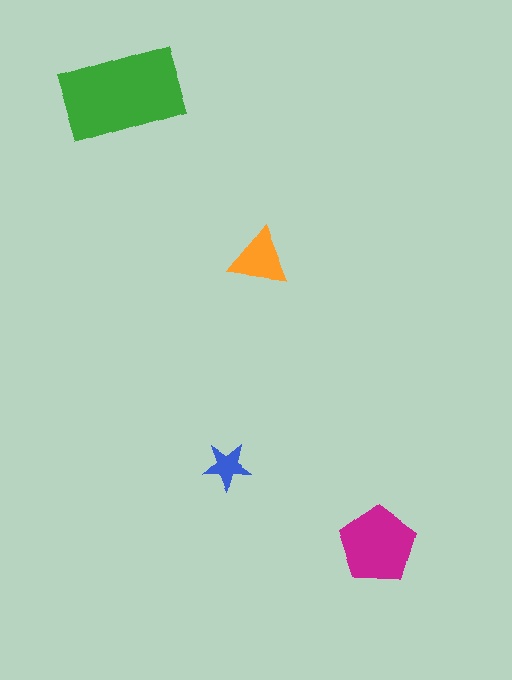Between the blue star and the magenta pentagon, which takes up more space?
The magenta pentagon.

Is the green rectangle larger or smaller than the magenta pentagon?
Larger.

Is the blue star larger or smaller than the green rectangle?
Smaller.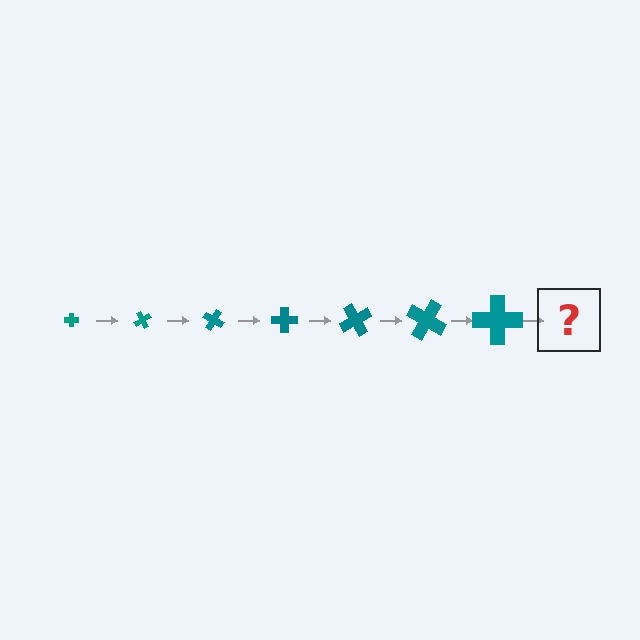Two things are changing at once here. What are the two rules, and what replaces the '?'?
The two rules are that the cross grows larger each step and it rotates 60 degrees each step. The '?' should be a cross, larger than the previous one and rotated 420 degrees from the start.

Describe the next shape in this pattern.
It should be a cross, larger than the previous one and rotated 420 degrees from the start.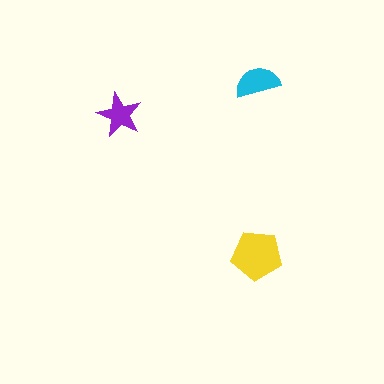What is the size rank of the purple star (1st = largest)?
3rd.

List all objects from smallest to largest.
The purple star, the cyan semicircle, the yellow pentagon.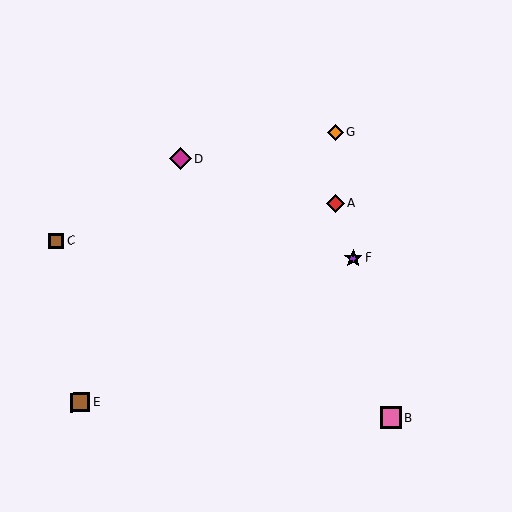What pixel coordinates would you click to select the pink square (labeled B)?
Click at (391, 418) to select the pink square B.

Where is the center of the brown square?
The center of the brown square is at (56, 241).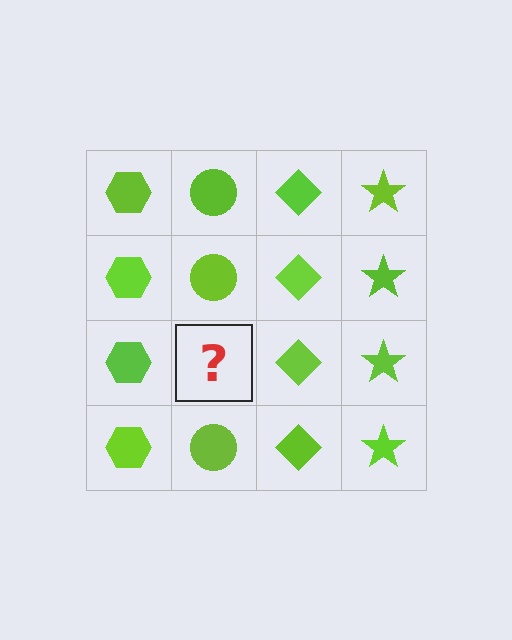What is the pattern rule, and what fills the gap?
The rule is that each column has a consistent shape. The gap should be filled with a lime circle.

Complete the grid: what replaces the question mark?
The question mark should be replaced with a lime circle.